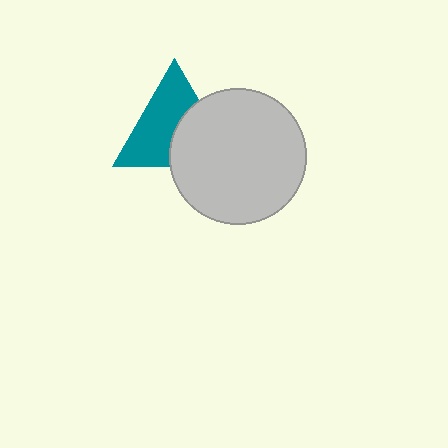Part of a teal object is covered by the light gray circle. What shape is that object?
It is a triangle.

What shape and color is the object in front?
The object in front is a light gray circle.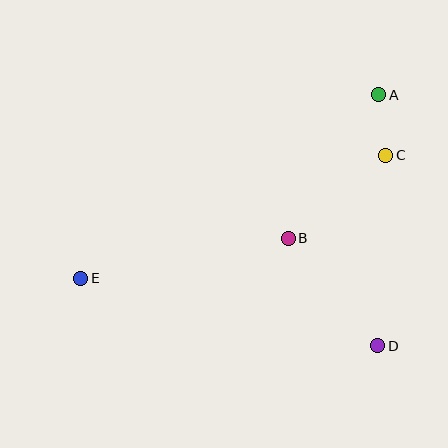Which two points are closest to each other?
Points A and C are closest to each other.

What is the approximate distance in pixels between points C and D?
The distance between C and D is approximately 190 pixels.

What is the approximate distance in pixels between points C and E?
The distance between C and E is approximately 329 pixels.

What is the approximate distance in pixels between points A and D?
The distance between A and D is approximately 251 pixels.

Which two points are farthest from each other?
Points A and E are farthest from each other.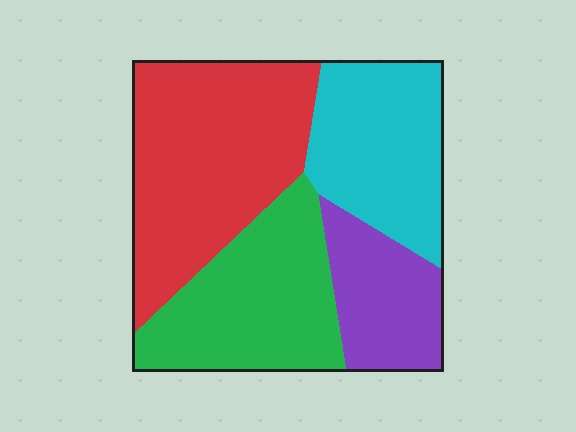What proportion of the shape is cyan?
Cyan covers 23% of the shape.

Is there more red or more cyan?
Red.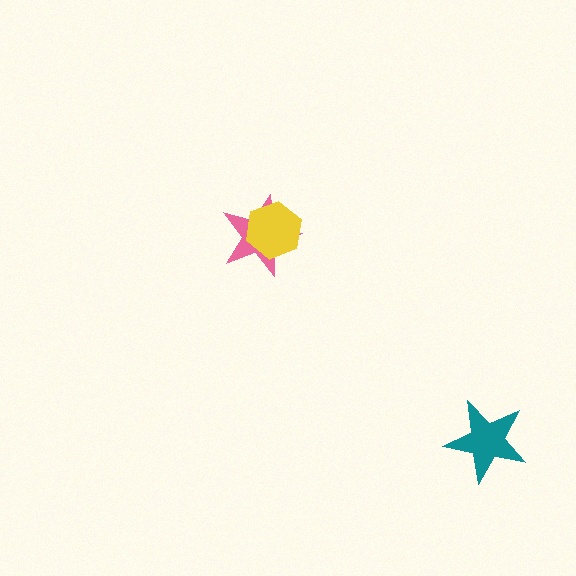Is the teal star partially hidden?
No, no other shape covers it.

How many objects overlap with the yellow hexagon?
1 object overlaps with the yellow hexagon.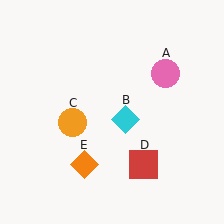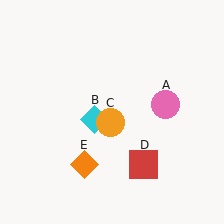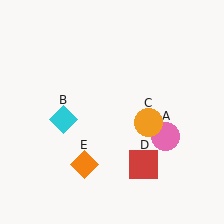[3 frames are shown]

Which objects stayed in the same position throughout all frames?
Red square (object D) and orange diamond (object E) remained stationary.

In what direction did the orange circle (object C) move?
The orange circle (object C) moved right.